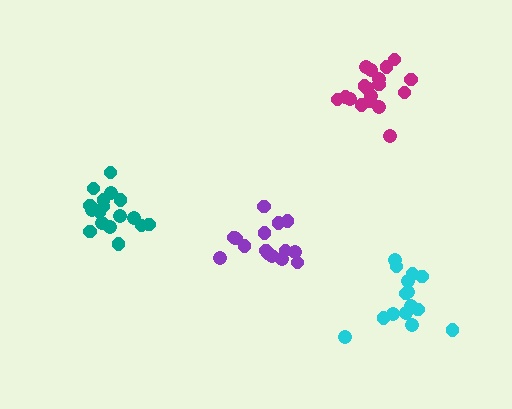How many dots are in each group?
Group 1: 17 dots, Group 2: 15 dots, Group 3: 15 dots, Group 4: 19 dots (66 total).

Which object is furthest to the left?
The teal cluster is leftmost.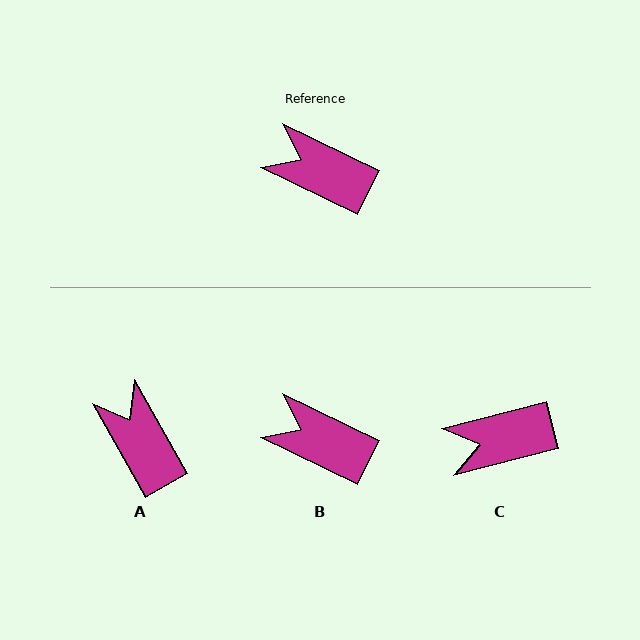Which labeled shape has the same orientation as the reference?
B.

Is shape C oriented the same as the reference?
No, it is off by about 40 degrees.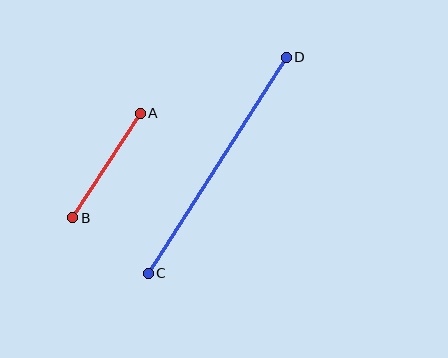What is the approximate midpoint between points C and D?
The midpoint is at approximately (217, 165) pixels.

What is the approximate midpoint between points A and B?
The midpoint is at approximately (106, 166) pixels.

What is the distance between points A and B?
The distance is approximately 124 pixels.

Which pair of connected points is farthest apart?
Points C and D are farthest apart.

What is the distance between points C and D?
The distance is approximately 256 pixels.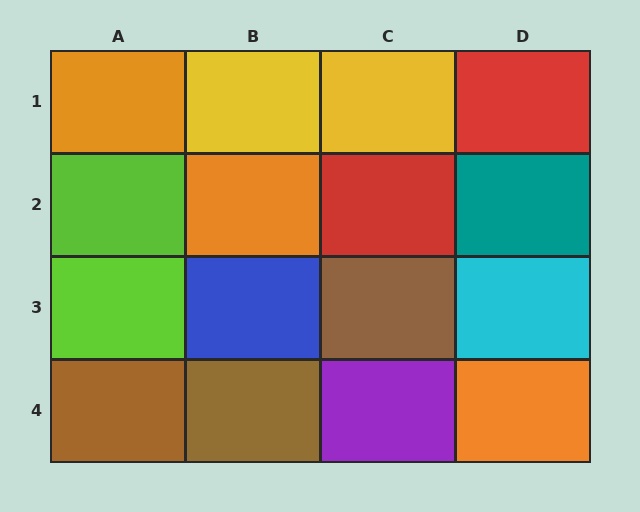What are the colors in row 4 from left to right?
Brown, brown, purple, orange.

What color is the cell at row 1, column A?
Orange.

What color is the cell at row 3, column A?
Lime.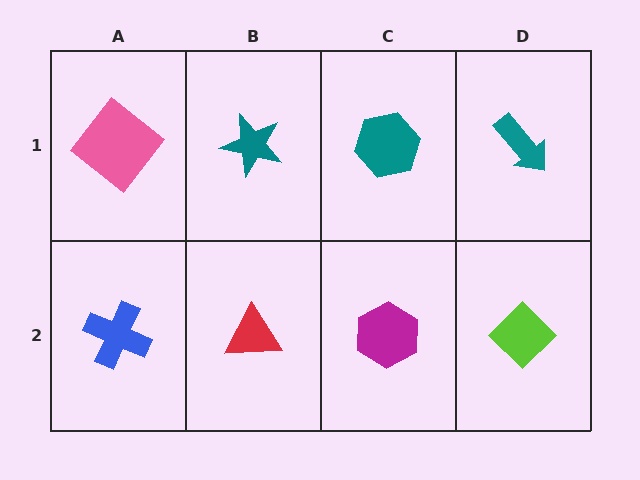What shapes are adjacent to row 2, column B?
A teal star (row 1, column B), a blue cross (row 2, column A), a magenta hexagon (row 2, column C).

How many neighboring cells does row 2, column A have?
2.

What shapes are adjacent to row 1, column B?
A red triangle (row 2, column B), a pink diamond (row 1, column A), a teal hexagon (row 1, column C).